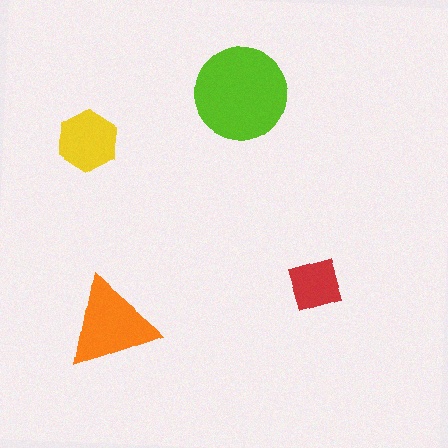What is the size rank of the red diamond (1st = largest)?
4th.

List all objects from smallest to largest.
The red diamond, the yellow hexagon, the orange triangle, the lime circle.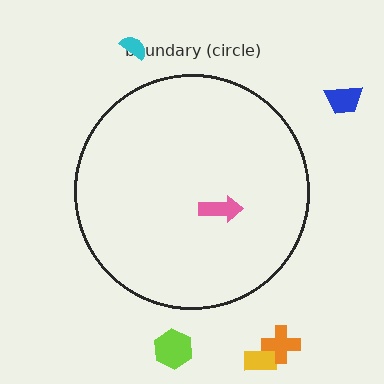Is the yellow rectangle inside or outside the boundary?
Outside.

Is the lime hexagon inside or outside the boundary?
Outside.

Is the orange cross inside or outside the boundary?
Outside.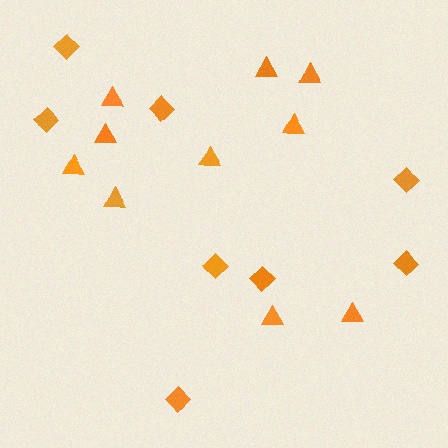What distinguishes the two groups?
There are 2 groups: one group of triangles (10) and one group of diamonds (8).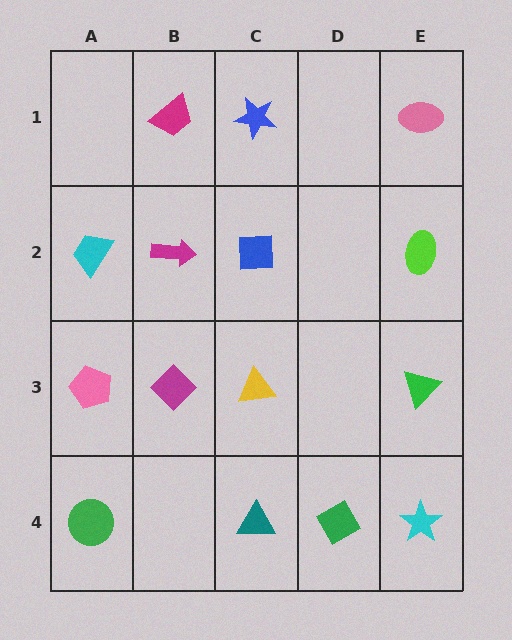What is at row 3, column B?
A magenta diamond.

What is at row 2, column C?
A blue square.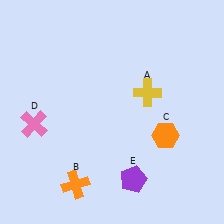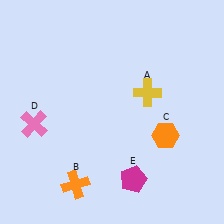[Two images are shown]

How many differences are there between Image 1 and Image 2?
There is 1 difference between the two images.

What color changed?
The pentagon (E) changed from purple in Image 1 to magenta in Image 2.